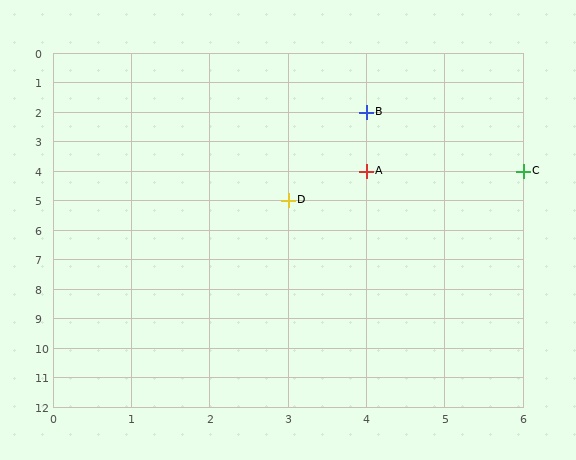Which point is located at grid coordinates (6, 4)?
Point C is at (6, 4).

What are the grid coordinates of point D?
Point D is at grid coordinates (3, 5).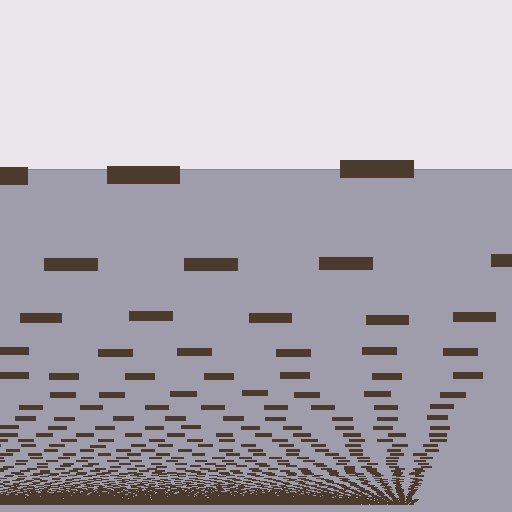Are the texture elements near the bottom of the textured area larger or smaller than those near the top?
Smaller. The gradient is inverted — elements near the bottom are smaller and denser.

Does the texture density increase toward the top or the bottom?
Density increases toward the bottom.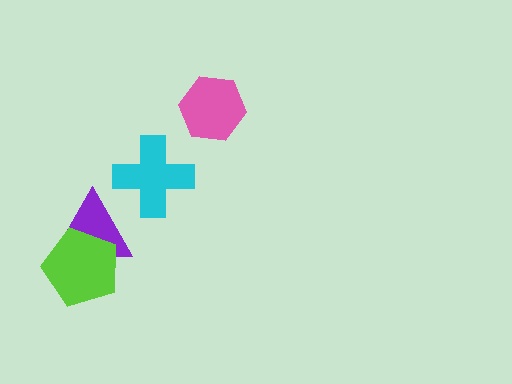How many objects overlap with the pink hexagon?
0 objects overlap with the pink hexagon.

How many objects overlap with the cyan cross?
0 objects overlap with the cyan cross.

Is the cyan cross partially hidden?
No, no other shape covers it.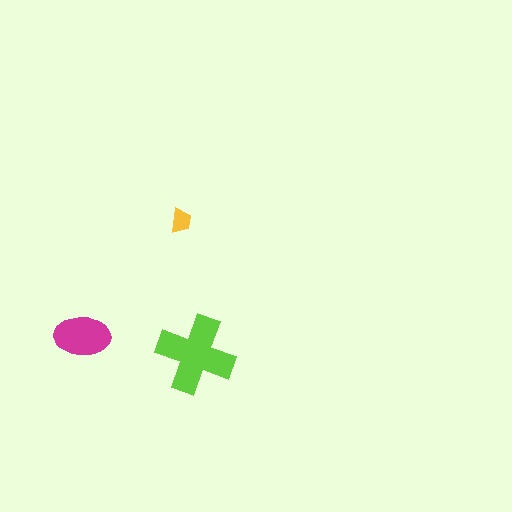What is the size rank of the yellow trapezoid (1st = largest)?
3rd.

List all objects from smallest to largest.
The yellow trapezoid, the magenta ellipse, the lime cross.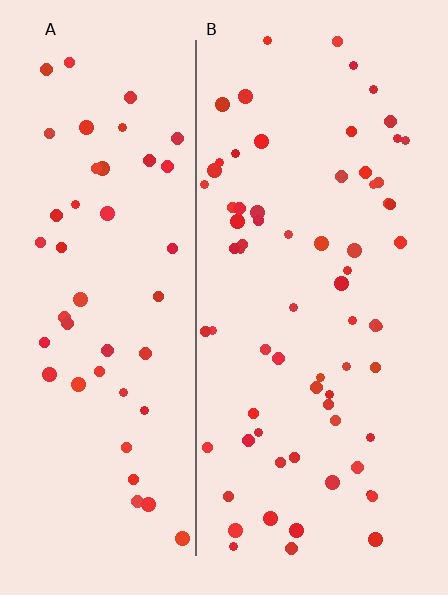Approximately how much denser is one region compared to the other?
Approximately 1.5× — region B over region A.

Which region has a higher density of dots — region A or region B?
B (the right).